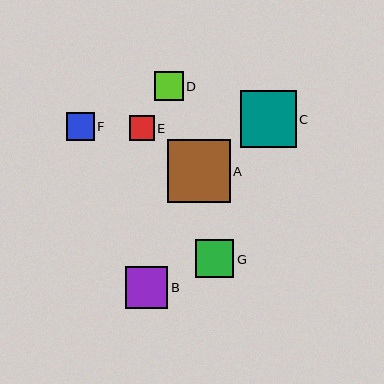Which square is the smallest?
Square E is the smallest with a size of approximately 25 pixels.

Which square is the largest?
Square A is the largest with a size of approximately 63 pixels.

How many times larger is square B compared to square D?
Square B is approximately 1.5 times the size of square D.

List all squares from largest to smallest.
From largest to smallest: A, C, B, G, D, F, E.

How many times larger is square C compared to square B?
Square C is approximately 1.3 times the size of square B.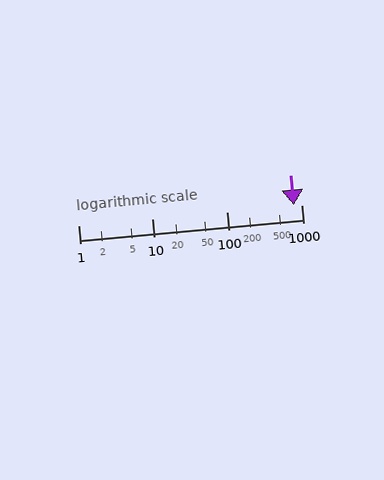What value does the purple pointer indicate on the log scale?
The pointer indicates approximately 790.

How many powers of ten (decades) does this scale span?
The scale spans 3 decades, from 1 to 1000.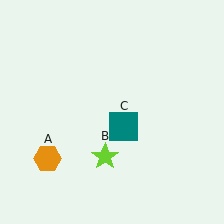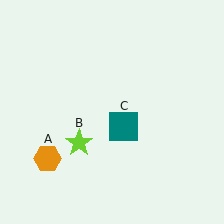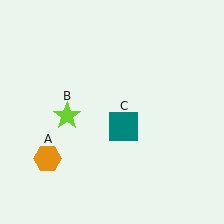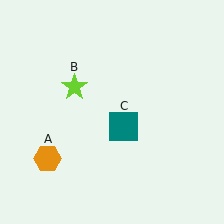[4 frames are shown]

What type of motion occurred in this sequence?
The lime star (object B) rotated clockwise around the center of the scene.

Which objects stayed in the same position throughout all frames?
Orange hexagon (object A) and teal square (object C) remained stationary.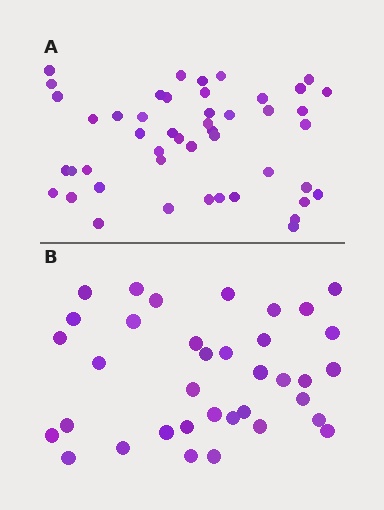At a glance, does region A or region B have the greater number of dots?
Region A (the top region) has more dots.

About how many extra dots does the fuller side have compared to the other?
Region A has roughly 12 or so more dots than region B.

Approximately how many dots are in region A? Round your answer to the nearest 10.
About 50 dots. (The exact count is 47, which rounds to 50.)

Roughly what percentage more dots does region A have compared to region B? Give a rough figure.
About 30% more.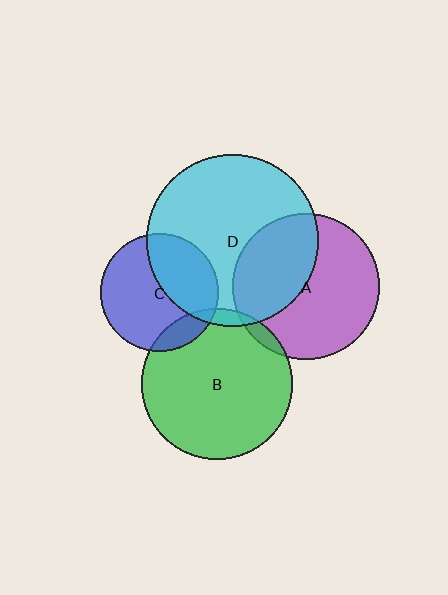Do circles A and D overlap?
Yes.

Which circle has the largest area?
Circle D (cyan).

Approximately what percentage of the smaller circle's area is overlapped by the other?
Approximately 40%.